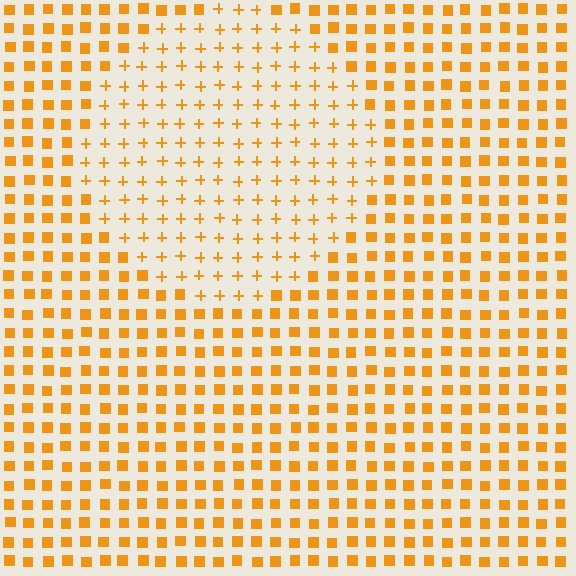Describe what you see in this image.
The image is filled with small orange elements arranged in a uniform grid. A circle-shaped region contains plus signs, while the surrounding area contains squares. The boundary is defined purely by the change in element shape.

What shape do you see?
I see a circle.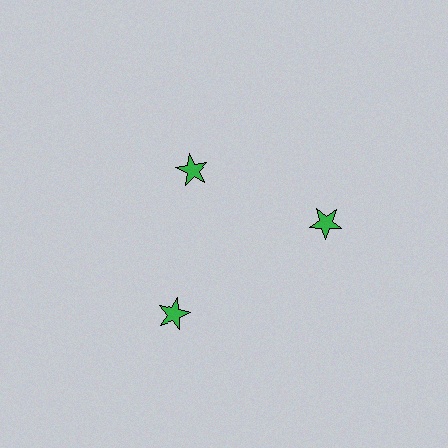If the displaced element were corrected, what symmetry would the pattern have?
It would have 3-fold rotational symmetry — the pattern would map onto itself every 120 degrees.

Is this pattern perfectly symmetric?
No. The 3 green stars are arranged in a ring, but one element near the 11 o'clock position is pulled inward toward the center, breaking the 3-fold rotational symmetry.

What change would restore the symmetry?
The symmetry would be restored by moving it outward, back onto the ring so that all 3 stars sit at equal angles and equal distance from the center.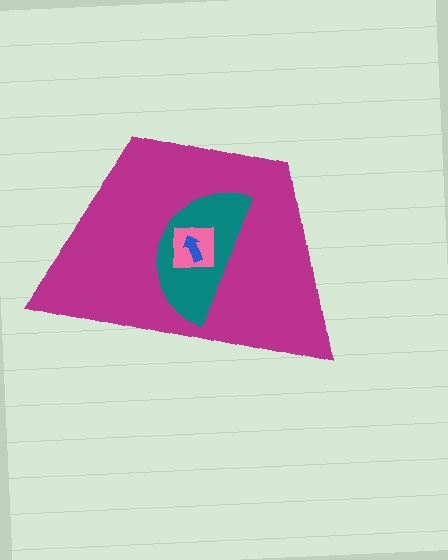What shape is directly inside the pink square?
The blue arrow.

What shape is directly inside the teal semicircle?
The pink square.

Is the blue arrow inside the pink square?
Yes.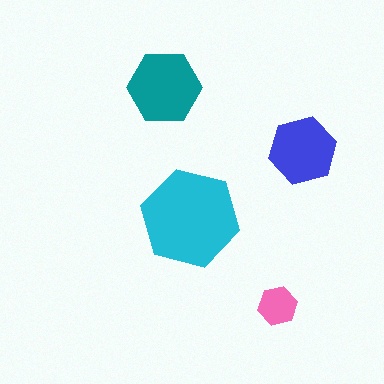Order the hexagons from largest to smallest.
the cyan one, the teal one, the blue one, the pink one.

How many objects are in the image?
There are 4 objects in the image.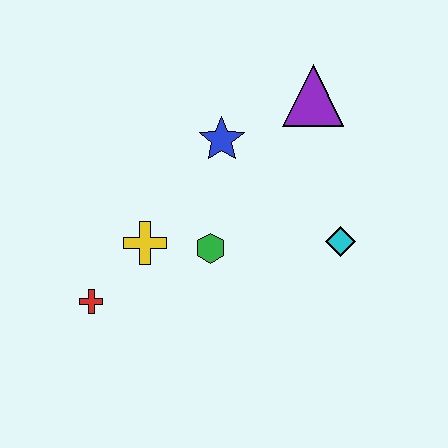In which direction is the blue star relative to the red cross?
The blue star is above the red cross.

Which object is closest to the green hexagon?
The yellow cross is closest to the green hexagon.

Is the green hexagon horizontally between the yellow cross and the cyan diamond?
Yes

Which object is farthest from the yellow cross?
The purple triangle is farthest from the yellow cross.